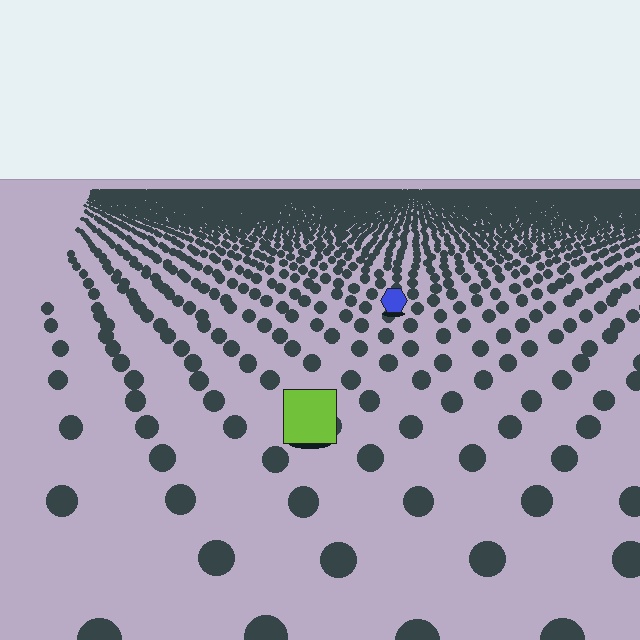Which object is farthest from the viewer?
The blue hexagon is farthest from the viewer. It appears smaller and the ground texture around it is denser.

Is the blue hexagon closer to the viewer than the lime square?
No. The lime square is closer — you can tell from the texture gradient: the ground texture is coarser near it.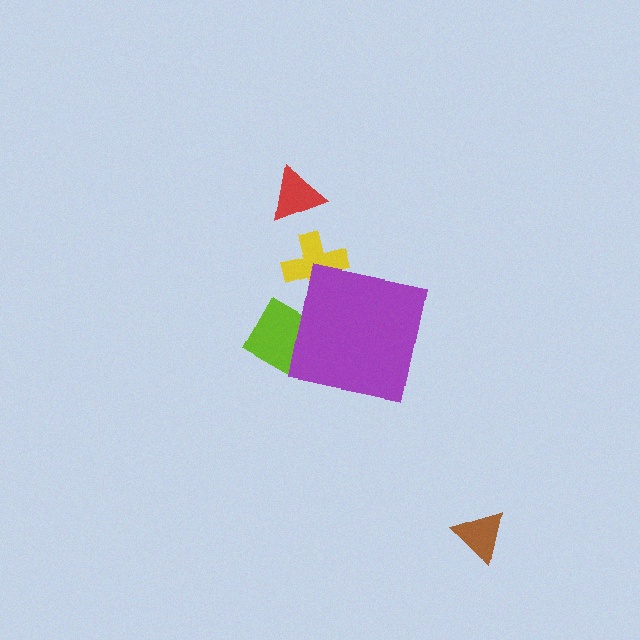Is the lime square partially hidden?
Yes, the lime square is partially hidden behind the purple square.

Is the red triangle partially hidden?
No, the red triangle is fully visible.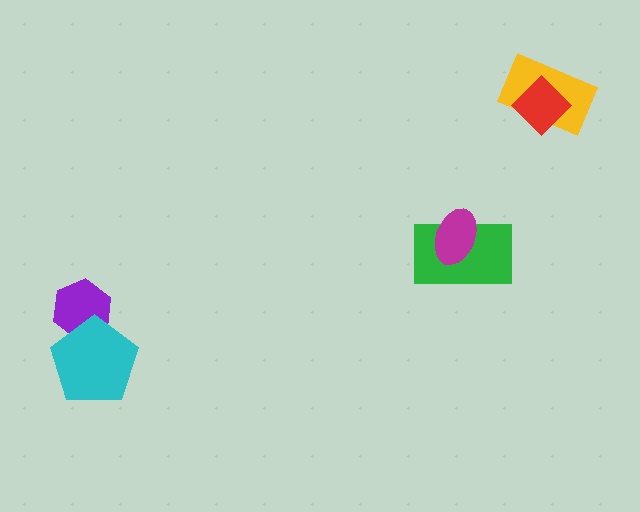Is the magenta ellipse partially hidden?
No, no other shape covers it.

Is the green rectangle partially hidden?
Yes, it is partially covered by another shape.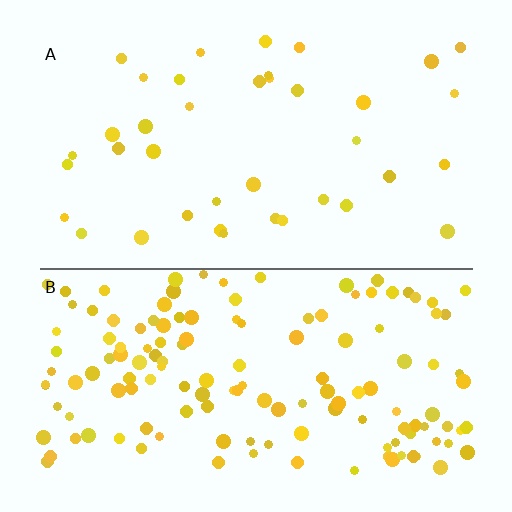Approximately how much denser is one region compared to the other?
Approximately 3.6× — region B over region A.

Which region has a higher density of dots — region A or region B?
B (the bottom).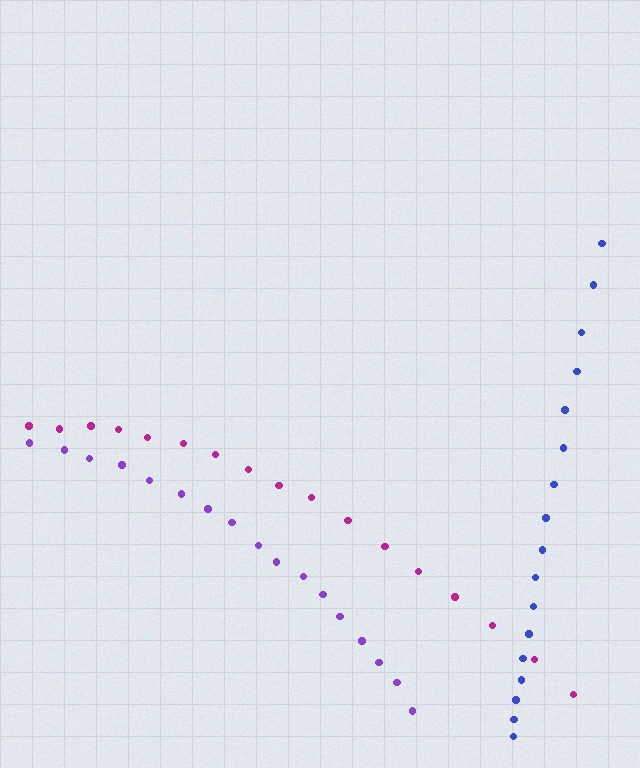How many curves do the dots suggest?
There are 3 distinct paths.